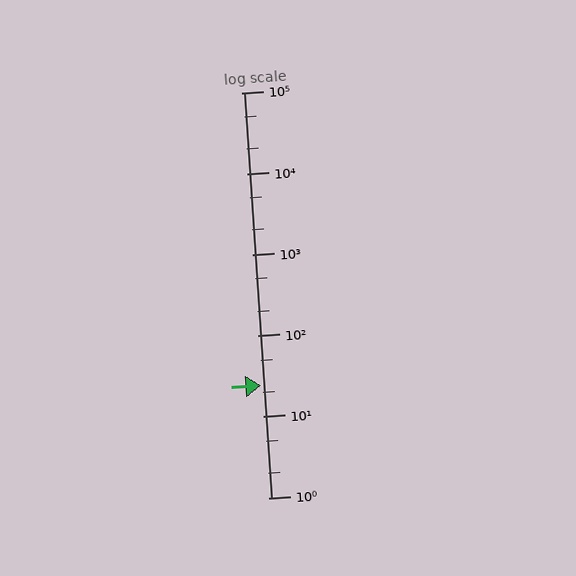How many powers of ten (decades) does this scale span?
The scale spans 5 decades, from 1 to 100000.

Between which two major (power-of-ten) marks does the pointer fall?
The pointer is between 10 and 100.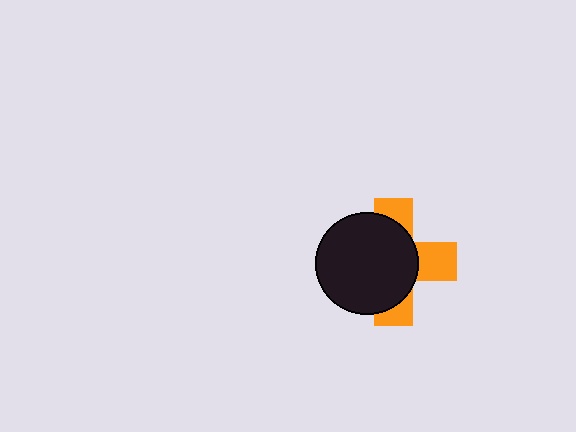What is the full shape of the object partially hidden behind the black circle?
The partially hidden object is an orange cross.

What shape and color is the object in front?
The object in front is a black circle.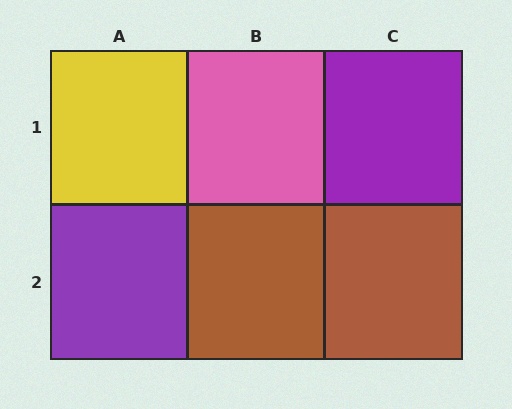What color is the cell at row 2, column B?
Brown.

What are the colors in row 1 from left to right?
Yellow, pink, purple.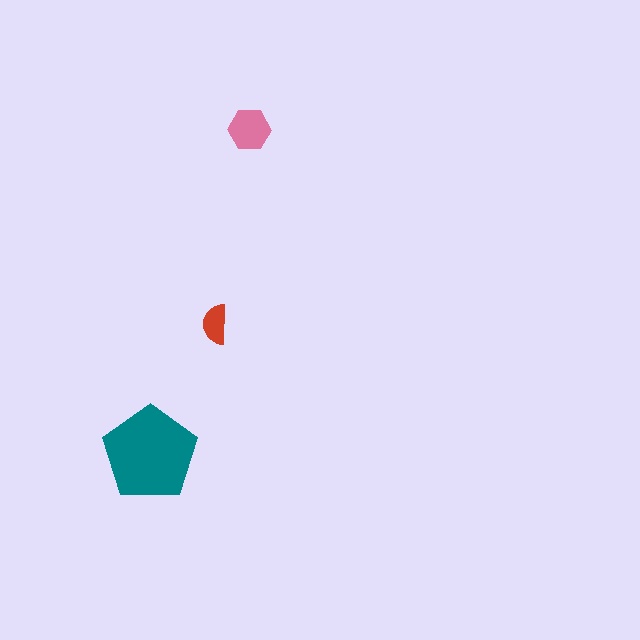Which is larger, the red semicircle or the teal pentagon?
The teal pentagon.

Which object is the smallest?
The red semicircle.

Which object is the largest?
The teal pentagon.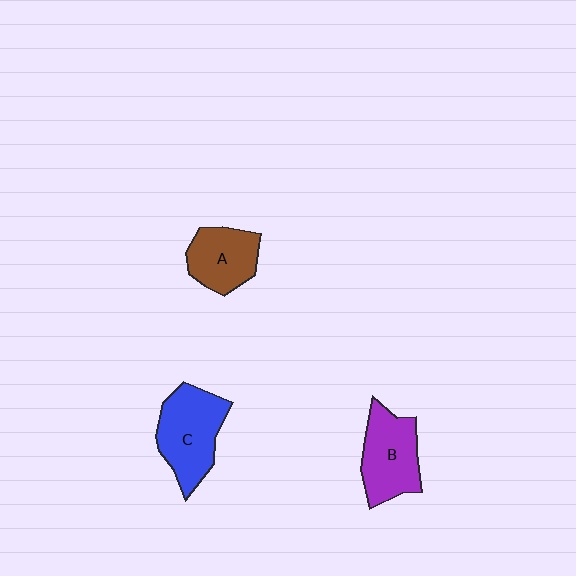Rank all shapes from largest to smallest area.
From largest to smallest: C (blue), B (purple), A (brown).